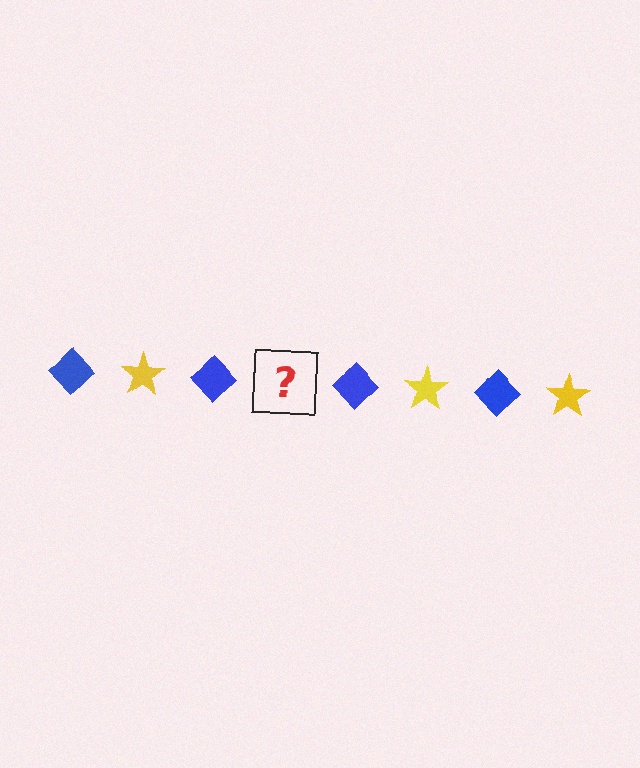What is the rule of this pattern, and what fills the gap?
The rule is that the pattern alternates between blue diamond and yellow star. The gap should be filled with a yellow star.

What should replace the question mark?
The question mark should be replaced with a yellow star.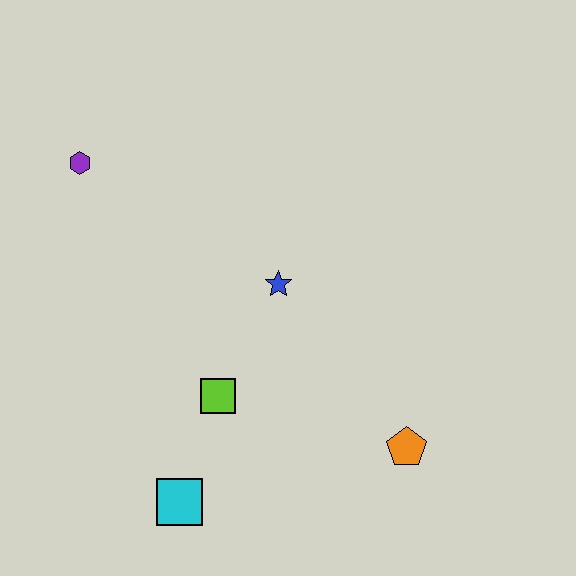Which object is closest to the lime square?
The cyan square is closest to the lime square.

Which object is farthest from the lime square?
The purple hexagon is farthest from the lime square.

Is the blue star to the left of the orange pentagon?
Yes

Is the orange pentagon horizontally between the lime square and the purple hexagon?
No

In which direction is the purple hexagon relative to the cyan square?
The purple hexagon is above the cyan square.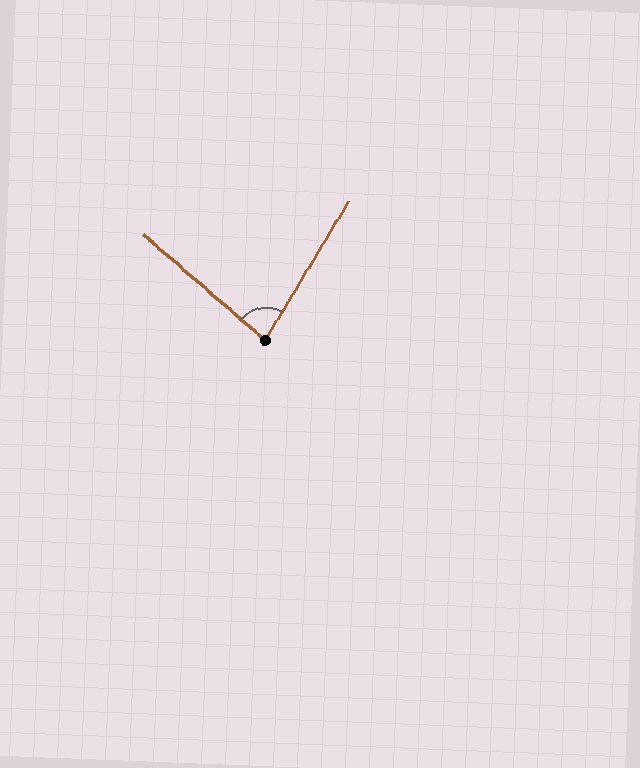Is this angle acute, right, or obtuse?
It is acute.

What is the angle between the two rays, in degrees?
Approximately 80 degrees.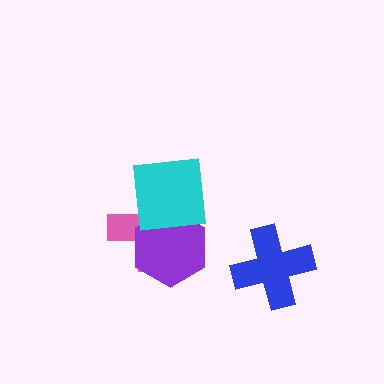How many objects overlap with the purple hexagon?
2 objects overlap with the purple hexagon.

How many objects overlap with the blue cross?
0 objects overlap with the blue cross.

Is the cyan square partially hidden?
No, no other shape covers it.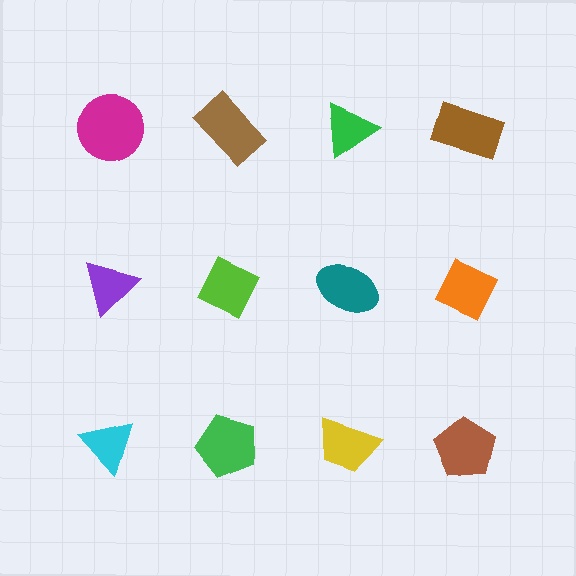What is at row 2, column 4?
An orange diamond.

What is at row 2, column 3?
A teal ellipse.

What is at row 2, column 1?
A purple triangle.